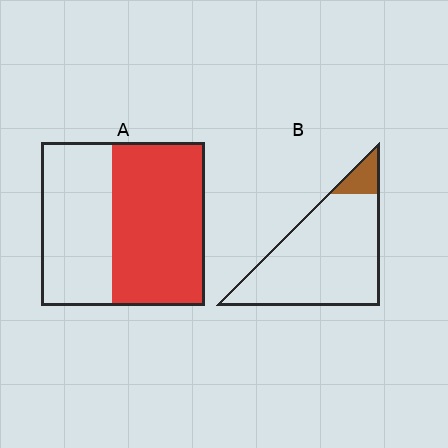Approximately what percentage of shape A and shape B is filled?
A is approximately 55% and B is approximately 10%.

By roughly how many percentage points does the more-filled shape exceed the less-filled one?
By roughly 45 percentage points (A over B).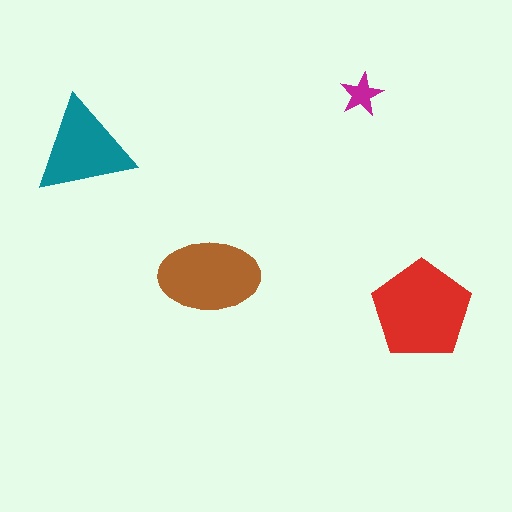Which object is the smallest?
The magenta star.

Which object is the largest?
The red pentagon.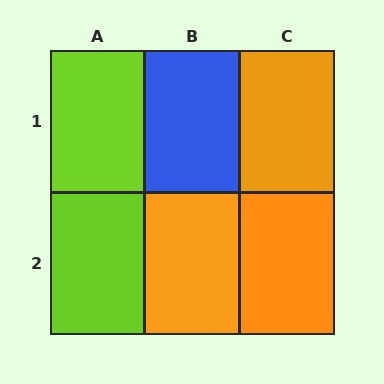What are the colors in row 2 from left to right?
Lime, orange, orange.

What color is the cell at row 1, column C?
Orange.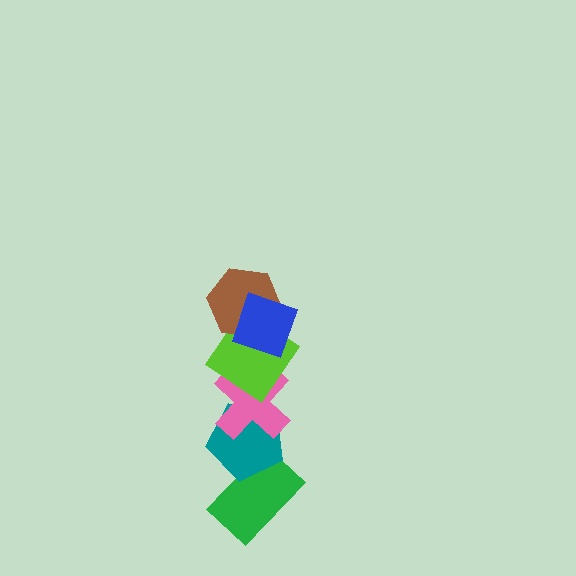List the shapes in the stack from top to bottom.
From top to bottom: the blue square, the brown hexagon, the lime diamond, the pink cross, the teal pentagon, the green rectangle.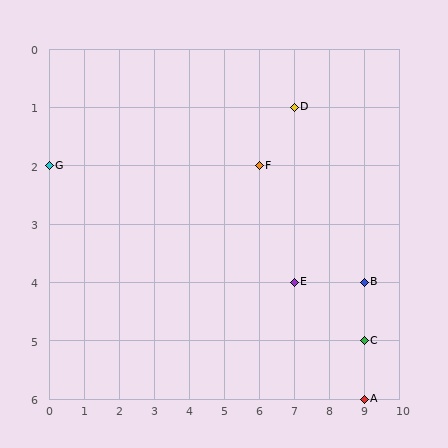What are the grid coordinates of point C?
Point C is at grid coordinates (9, 5).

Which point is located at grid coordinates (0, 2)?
Point G is at (0, 2).